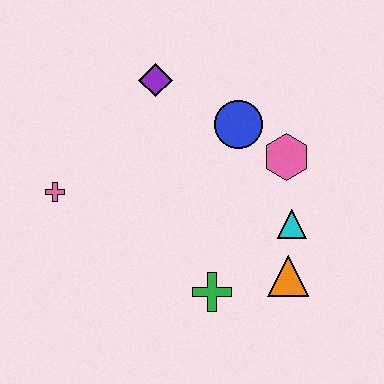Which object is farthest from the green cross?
The purple diamond is farthest from the green cross.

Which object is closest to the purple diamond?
The blue circle is closest to the purple diamond.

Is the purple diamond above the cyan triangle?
Yes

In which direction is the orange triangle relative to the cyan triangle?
The orange triangle is below the cyan triangle.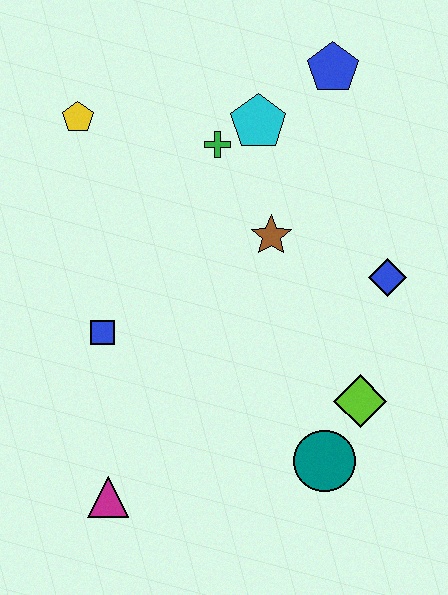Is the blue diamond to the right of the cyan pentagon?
Yes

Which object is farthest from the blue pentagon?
The magenta triangle is farthest from the blue pentagon.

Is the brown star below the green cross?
Yes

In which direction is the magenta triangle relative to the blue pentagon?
The magenta triangle is below the blue pentagon.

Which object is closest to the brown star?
The green cross is closest to the brown star.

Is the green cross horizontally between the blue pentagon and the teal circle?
No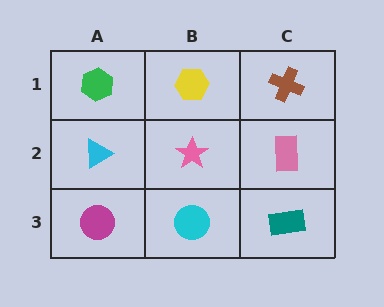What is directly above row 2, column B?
A yellow hexagon.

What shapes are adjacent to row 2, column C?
A brown cross (row 1, column C), a teal rectangle (row 3, column C), a pink star (row 2, column B).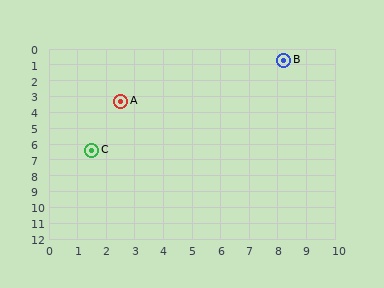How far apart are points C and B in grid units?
Points C and B are about 8.8 grid units apart.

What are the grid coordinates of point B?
Point B is at approximately (8.2, 0.7).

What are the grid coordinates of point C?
Point C is at approximately (1.5, 6.4).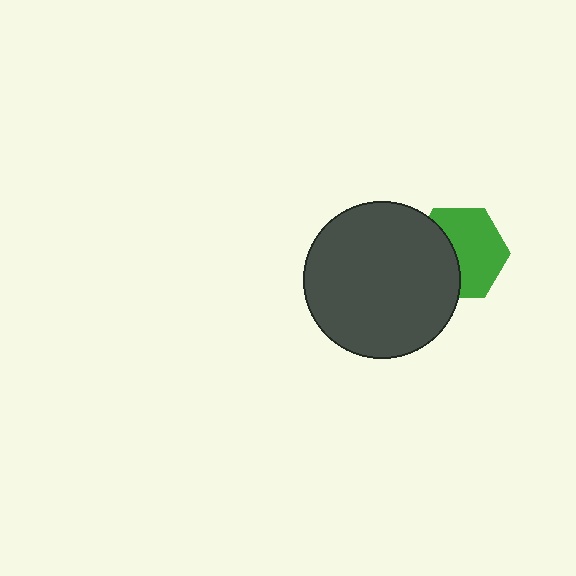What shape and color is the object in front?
The object in front is a dark gray circle.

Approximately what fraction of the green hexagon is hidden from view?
Roughly 40% of the green hexagon is hidden behind the dark gray circle.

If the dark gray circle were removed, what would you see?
You would see the complete green hexagon.